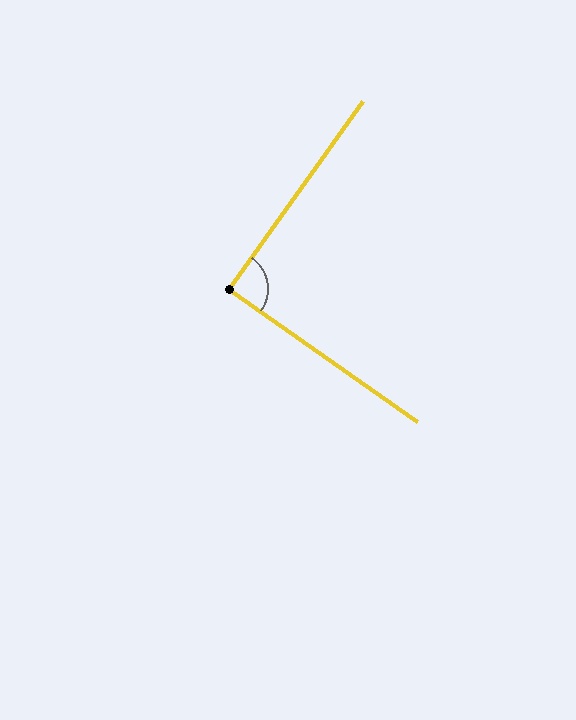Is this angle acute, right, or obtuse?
It is approximately a right angle.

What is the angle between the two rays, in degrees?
Approximately 90 degrees.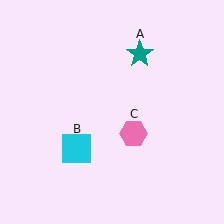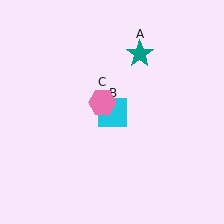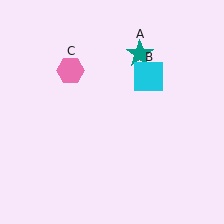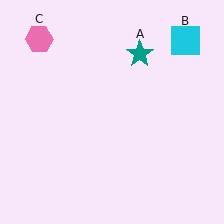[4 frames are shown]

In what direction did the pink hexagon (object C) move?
The pink hexagon (object C) moved up and to the left.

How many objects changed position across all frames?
2 objects changed position: cyan square (object B), pink hexagon (object C).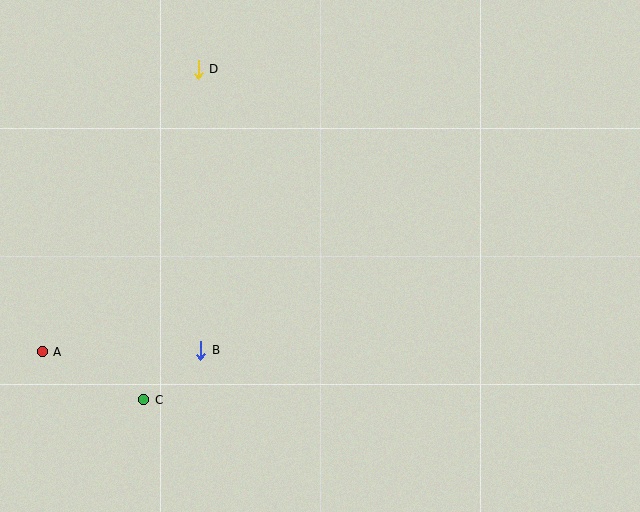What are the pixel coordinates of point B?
Point B is at (201, 350).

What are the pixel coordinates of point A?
Point A is at (42, 352).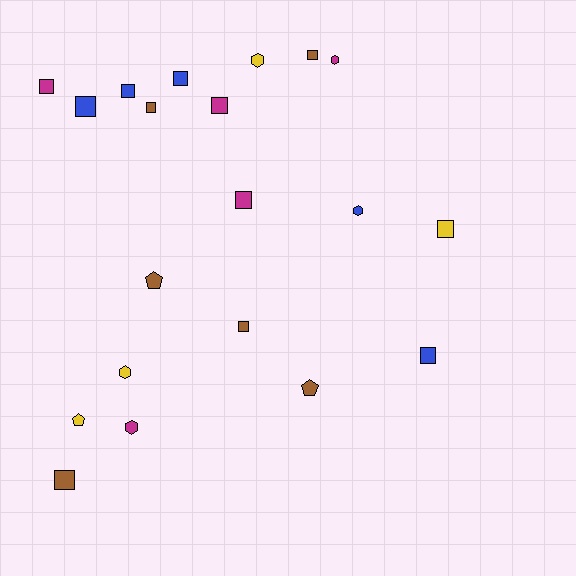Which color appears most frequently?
Brown, with 6 objects.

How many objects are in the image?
There are 20 objects.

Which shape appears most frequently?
Square, with 12 objects.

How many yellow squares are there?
There is 1 yellow square.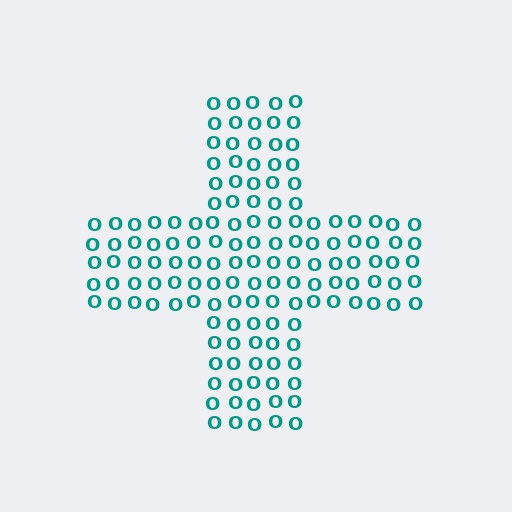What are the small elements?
The small elements are letter O's.